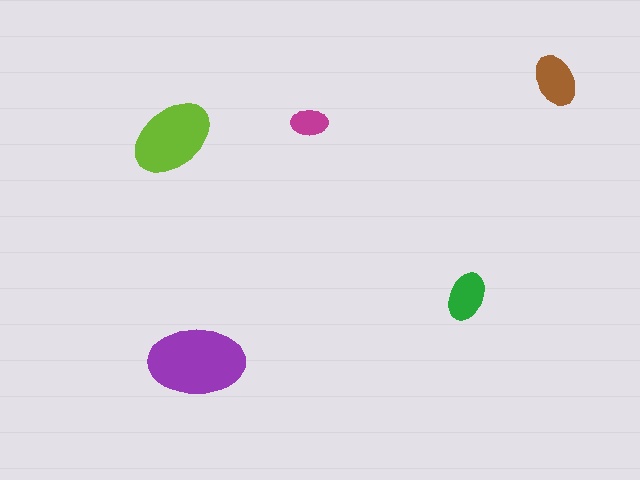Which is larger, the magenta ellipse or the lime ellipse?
The lime one.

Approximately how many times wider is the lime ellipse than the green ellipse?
About 1.5 times wider.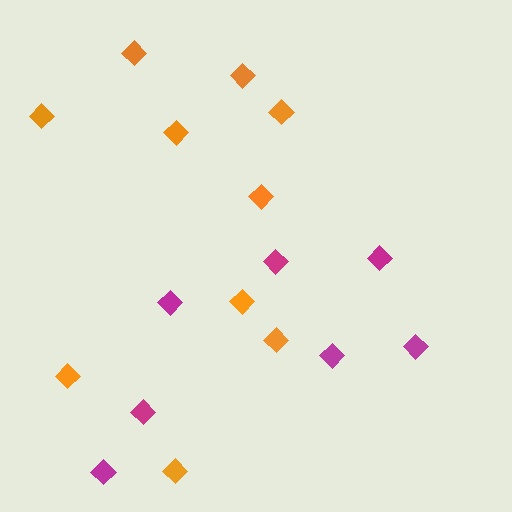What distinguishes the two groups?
There are 2 groups: one group of orange diamonds (10) and one group of magenta diamonds (7).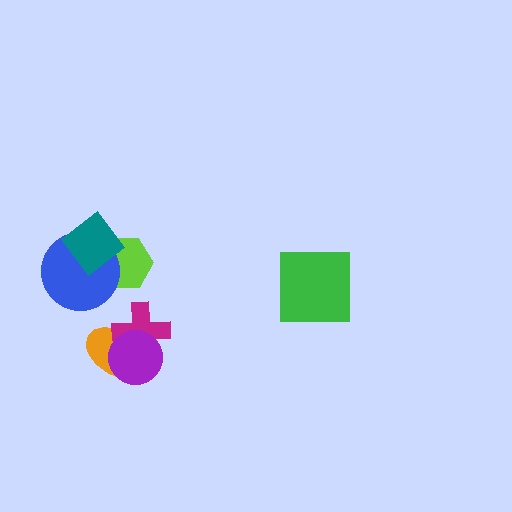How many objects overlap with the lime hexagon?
2 objects overlap with the lime hexagon.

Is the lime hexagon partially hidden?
Yes, it is partially covered by another shape.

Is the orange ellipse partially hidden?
Yes, it is partially covered by another shape.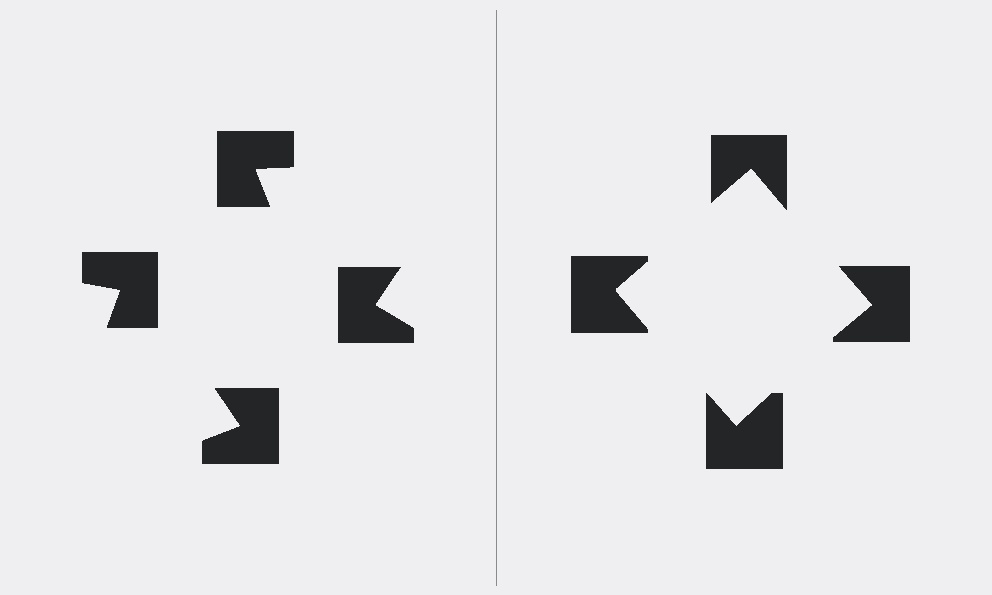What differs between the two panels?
The notched squares are positioned identically on both sides; only the wedge orientations differ. On the right they align to a square; on the left they are misaligned.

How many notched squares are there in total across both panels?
8 — 4 on each side.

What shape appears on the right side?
An illusory square.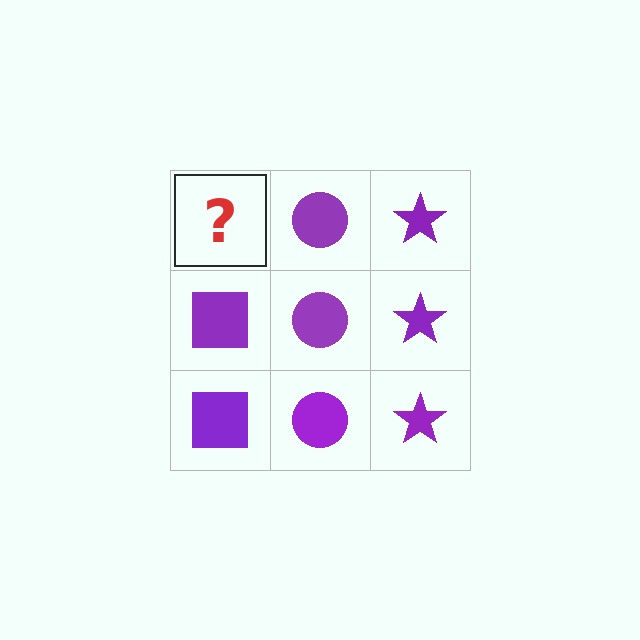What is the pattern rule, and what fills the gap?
The rule is that each column has a consistent shape. The gap should be filled with a purple square.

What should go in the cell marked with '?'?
The missing cell should contain a purple square.